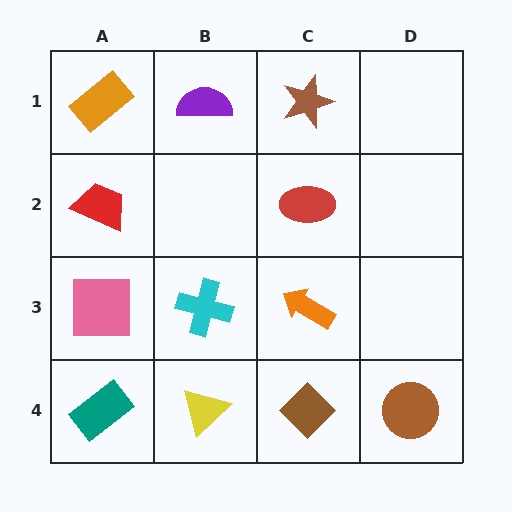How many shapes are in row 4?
4 shapes.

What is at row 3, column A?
A pink square.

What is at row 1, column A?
An orange rectangle.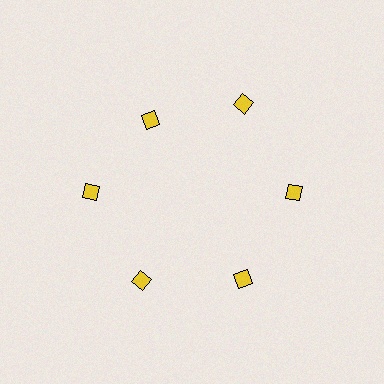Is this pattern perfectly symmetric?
No. The 6 yellow diamonds are arranged in a ring, but one element near the 11 o'clock position is pulled inward toward the center, breaking the 6-fold rotational symmetry.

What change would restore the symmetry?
The symmetry would be restored by moving it outward, back onto the ring so that all 6 diamonds sit at equal angles and equal distance from the center.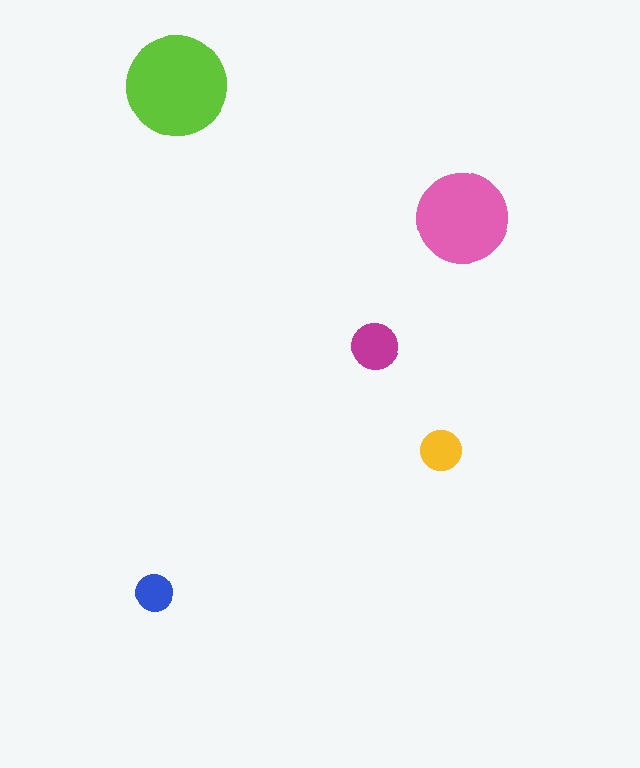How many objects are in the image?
There are 5 objects in the image.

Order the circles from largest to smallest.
the lime one, the pink one, the magenta one, the yellow one, the blue one.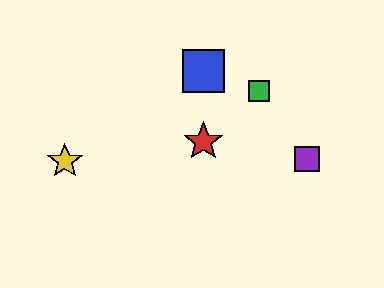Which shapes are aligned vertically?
The red star, the blue square are aligned vertically.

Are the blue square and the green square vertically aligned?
No, the blue square is at x≈203 and the green square is at x≈259.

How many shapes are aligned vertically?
2 shapes (the red star, the blue square) are aligned vertically.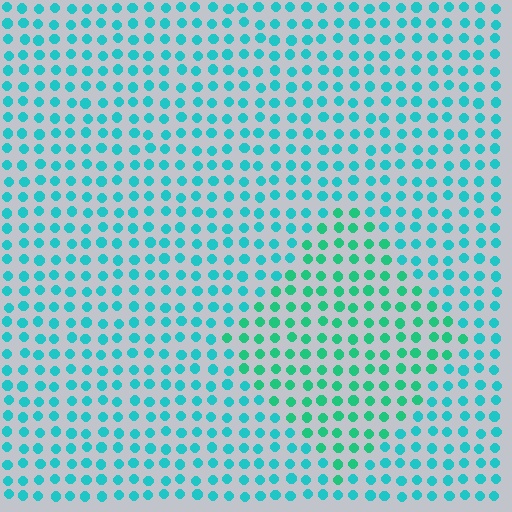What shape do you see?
I see a diamond.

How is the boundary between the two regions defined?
The boundary is defined purely by a slight shift in hue (about 27 degrees). Spacing, size, and orientation are identical on both sides.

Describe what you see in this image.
The image is filled with small cyan elements in a uniform arrangement. A diamond-shaped region is visible where the elements are tinted to a slightly different hue, forming a subtle color boundary.